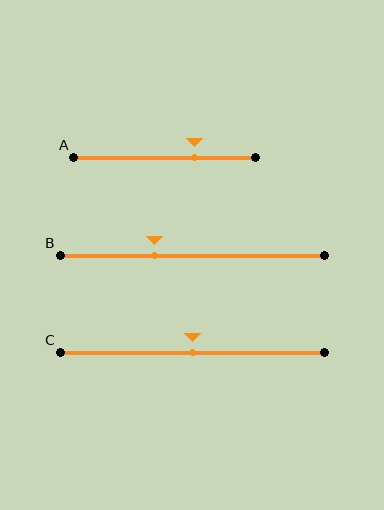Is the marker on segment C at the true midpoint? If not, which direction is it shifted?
Yes, the marker on segment C is at the true midpoint.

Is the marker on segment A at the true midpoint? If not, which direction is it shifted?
No, the marker on segment A is shifted to the right by about 16% of the segment length.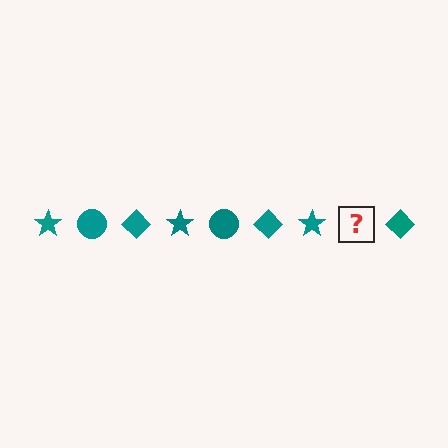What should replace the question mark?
The question mark should be replaced with a teal circle.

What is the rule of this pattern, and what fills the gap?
The rule is that the pattern cycles through star, circle, diamond shapes in teal. The gap should be filled with a teal circle.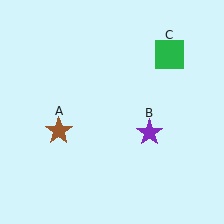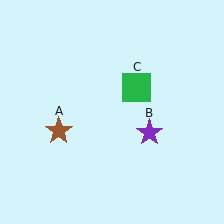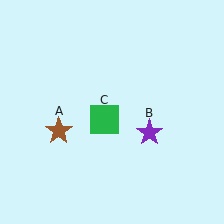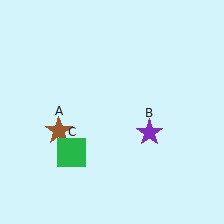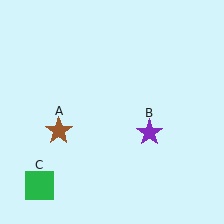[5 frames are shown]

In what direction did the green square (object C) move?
The green square (object C) moved down and to the left.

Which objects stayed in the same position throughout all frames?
Brown star (object A) and purple star (object B) remained stationary.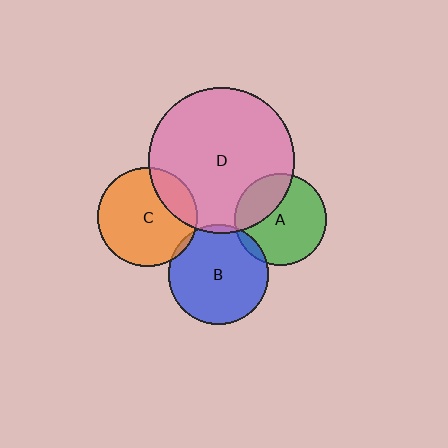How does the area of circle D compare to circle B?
Approximately 2.1 times.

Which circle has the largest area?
Circle D (pink).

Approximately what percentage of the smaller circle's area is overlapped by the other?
Approximately 30%.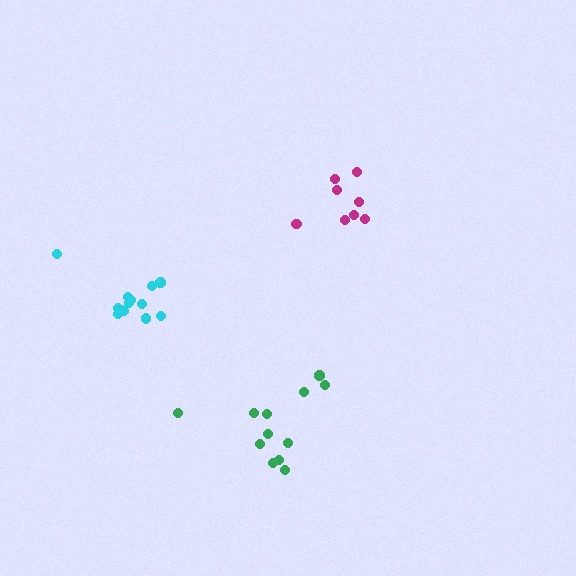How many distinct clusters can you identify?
There are 3 distinct clusters.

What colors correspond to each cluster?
The clusters are colored: magenta, cyan, green.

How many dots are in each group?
Group 1: 8 dots, Group 2: 13 dots, Group 3: 12 dots (33 total).